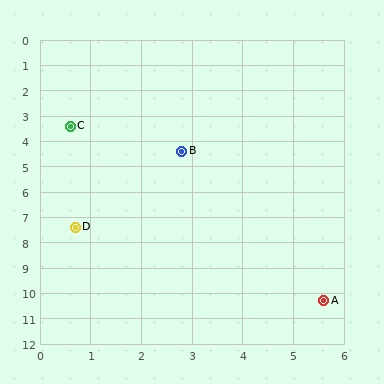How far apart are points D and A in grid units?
Points D and A are about 5.7 grid units apart.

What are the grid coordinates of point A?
Point A is at approximately (5.6, 10.3).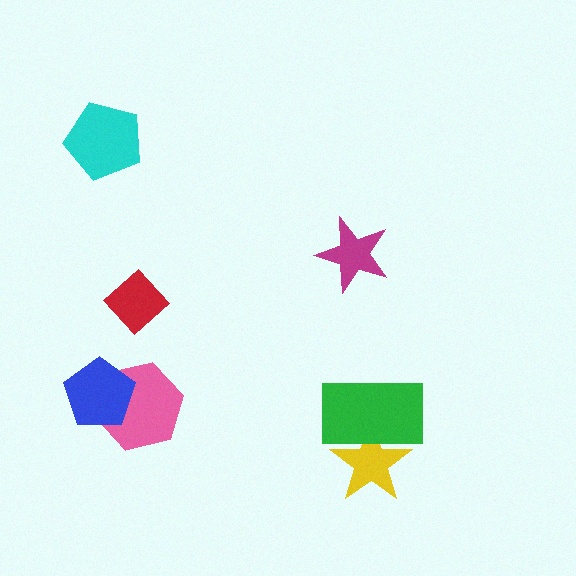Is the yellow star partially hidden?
Yes, it is partially covered by another shape.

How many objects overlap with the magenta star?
0 objects overlap with the magenta star.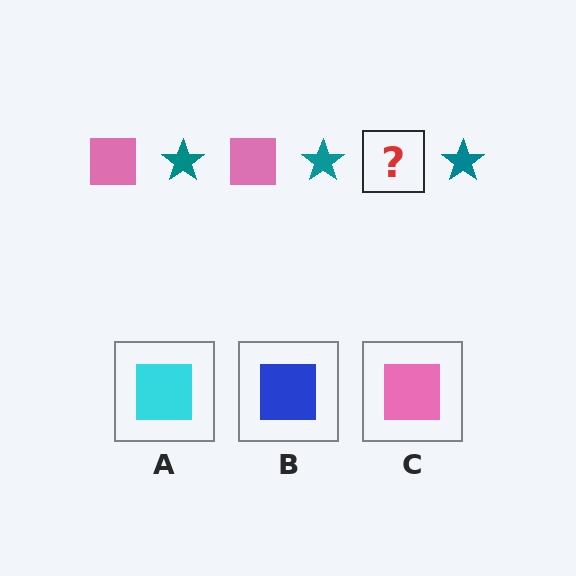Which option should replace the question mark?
Option C.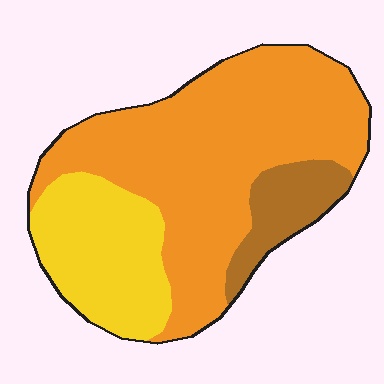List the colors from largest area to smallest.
From largest to smallest: orange, yellow, brown.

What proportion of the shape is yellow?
Yellow takes up about one quarter (1/4) of the shape.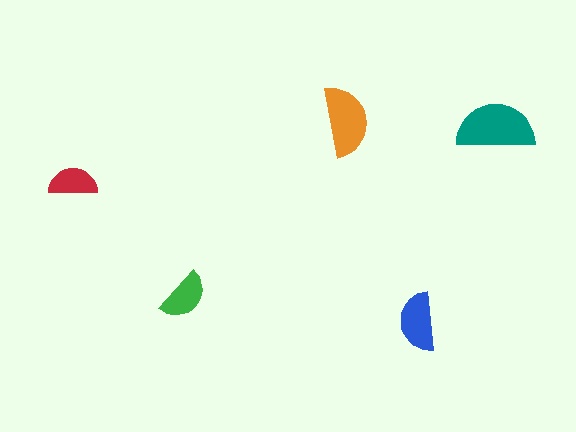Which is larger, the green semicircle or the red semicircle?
The green one.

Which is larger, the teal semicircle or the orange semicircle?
The teal one.